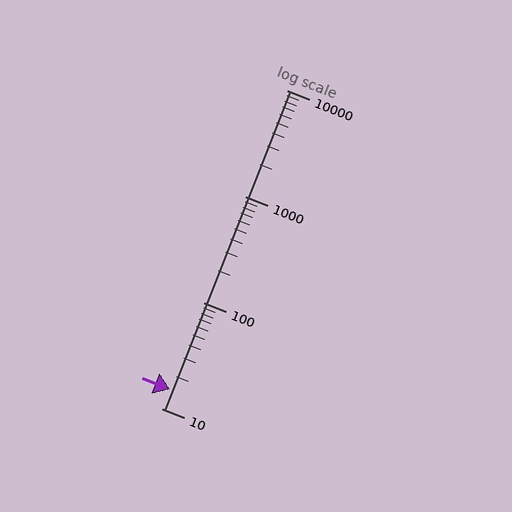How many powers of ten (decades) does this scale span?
The scale spans 3 decades, from 10 to 10000.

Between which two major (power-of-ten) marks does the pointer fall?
The pointer is between 10 and 100.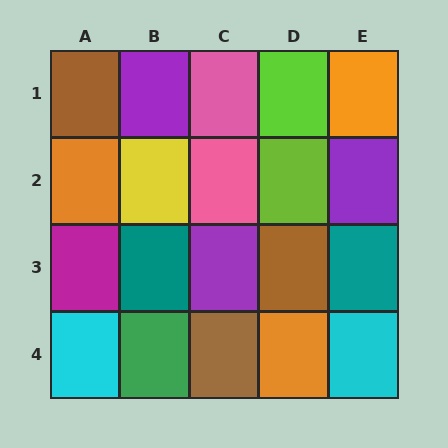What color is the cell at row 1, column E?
Orange.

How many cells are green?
1 cell is green.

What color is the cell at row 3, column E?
Teal.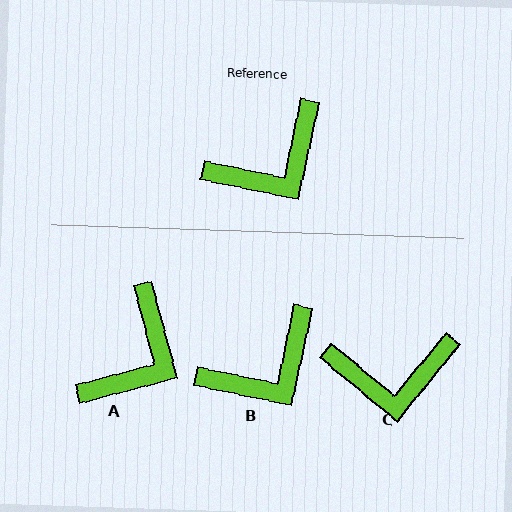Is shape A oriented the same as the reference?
No, it is off by about 27 degrees.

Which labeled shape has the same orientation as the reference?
B.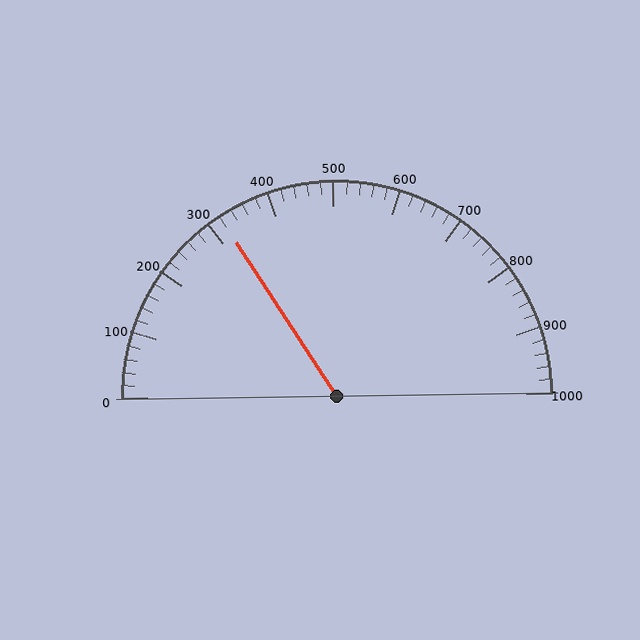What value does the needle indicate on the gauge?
The needle indicates approximately 320.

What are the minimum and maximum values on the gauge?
The gauge ranges from 0 to 1000.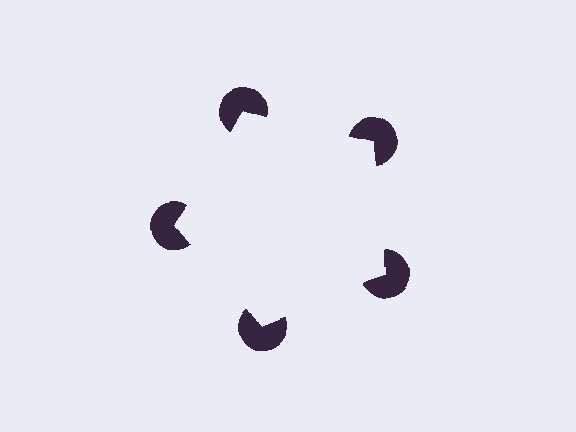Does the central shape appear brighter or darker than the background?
It typically appears slightly brighter than the background, even though no actual brightness change is drawn.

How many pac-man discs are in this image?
There are 5 — one at each vertex of the illusory pentagon.